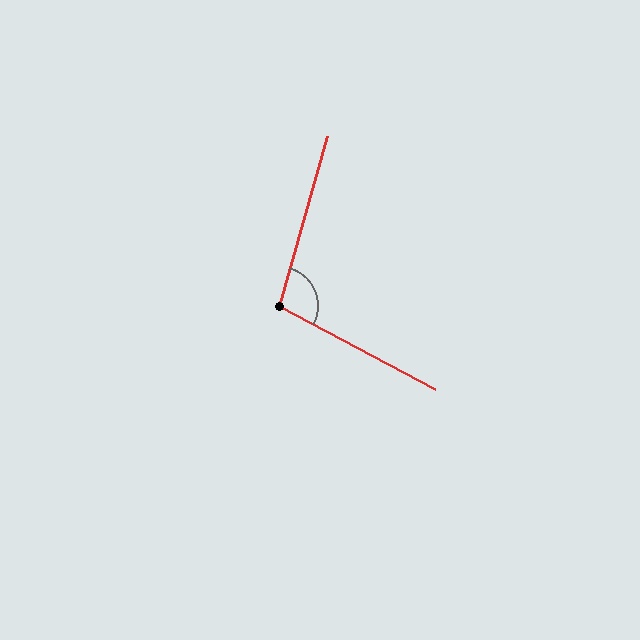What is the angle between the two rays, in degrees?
Approximately 103 degrees.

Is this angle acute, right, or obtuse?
It is obtuse.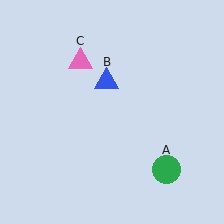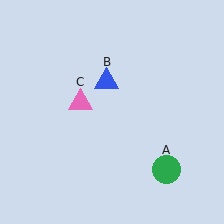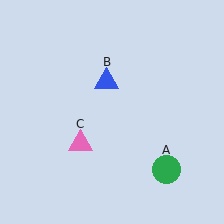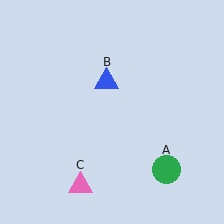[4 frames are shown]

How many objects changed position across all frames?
1 object changed position: pink triangle (object C).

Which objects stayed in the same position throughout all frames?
Green circle (object A) and blue triangle (object B) remained stationary.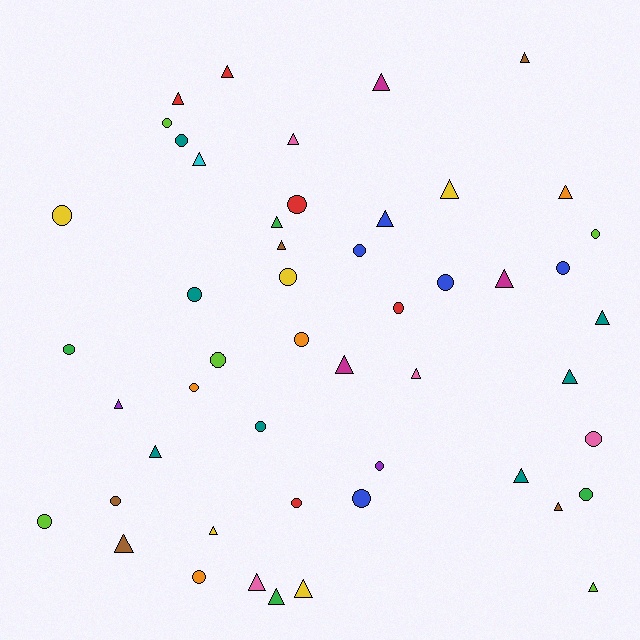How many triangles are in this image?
There are 26 triangles.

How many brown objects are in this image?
There are 5 brown objects.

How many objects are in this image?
There are 50 objects.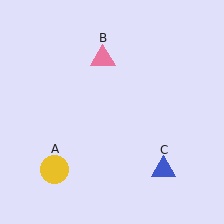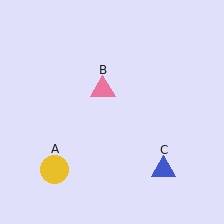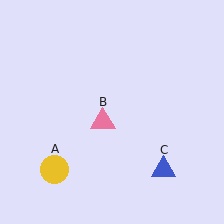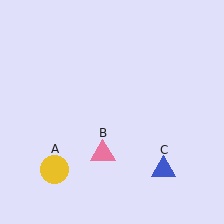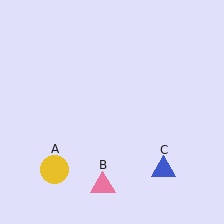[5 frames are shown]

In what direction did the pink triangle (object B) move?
The pink triangle (object B) moved down.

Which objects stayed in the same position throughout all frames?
Yellow circle (object A) and blue triangle (object C) remained stationary.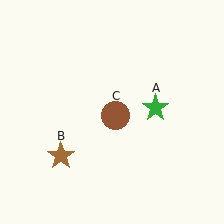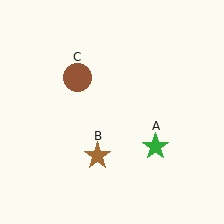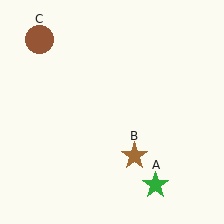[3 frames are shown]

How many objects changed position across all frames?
3 objects changed position: green star (object A), brown star (object B), brown circle (object C).